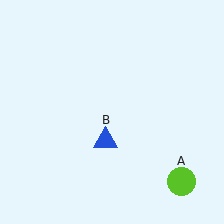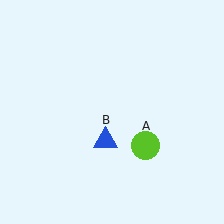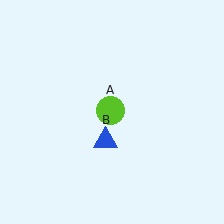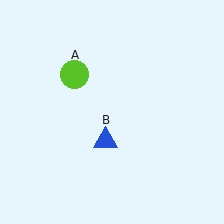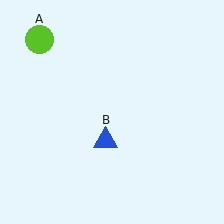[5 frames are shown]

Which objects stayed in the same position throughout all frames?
Blue triangle (object B) remained stationary.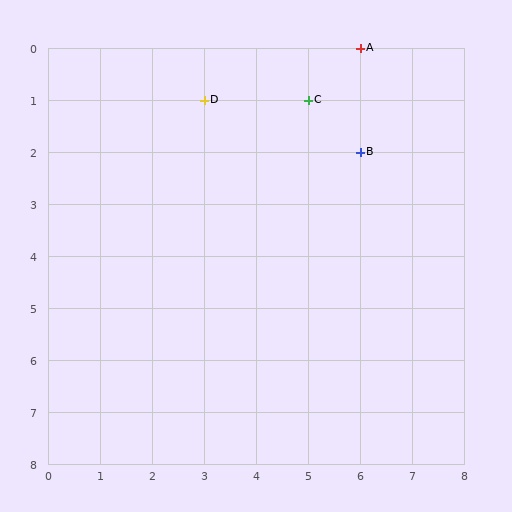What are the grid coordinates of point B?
Point B is at grid coordinates (6, 2).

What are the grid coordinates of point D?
Point D is at grid coordinates (3, 1).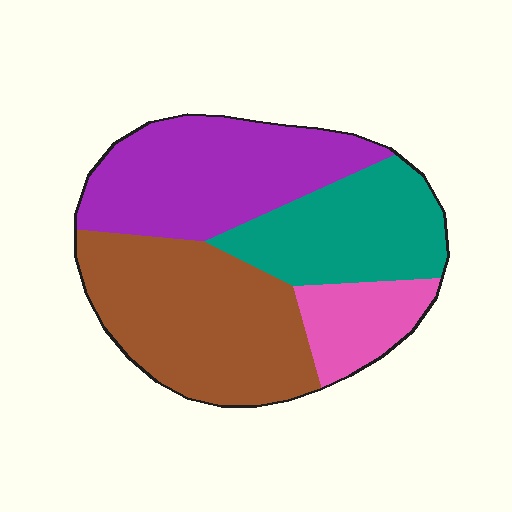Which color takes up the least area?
Pink, at roughly 10%.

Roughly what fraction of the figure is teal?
Teal covers 23% of the figure.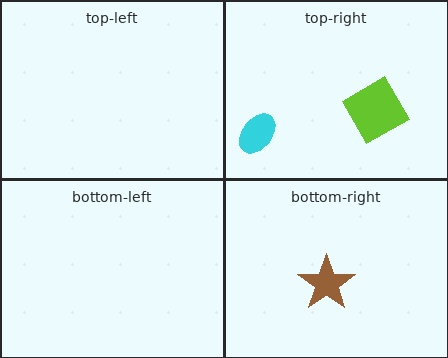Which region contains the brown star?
The bottom-right region.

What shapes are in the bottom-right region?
The brown star.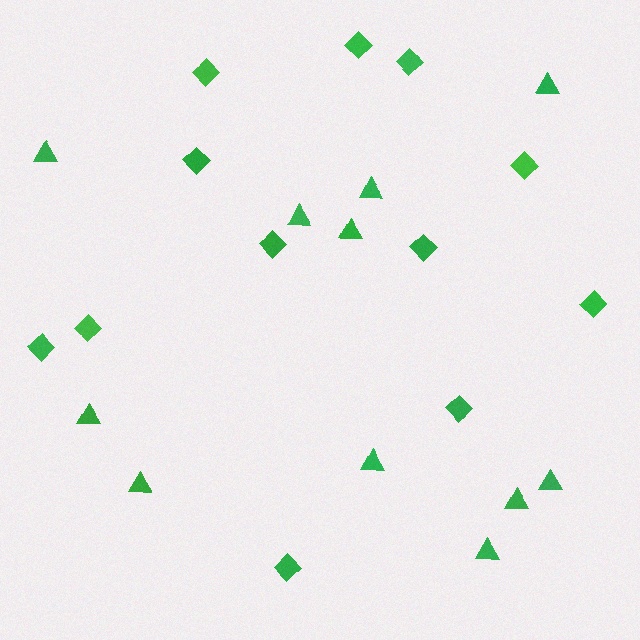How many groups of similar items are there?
There are 2 groups: one group of diamonds (12) and one group of triangles (11).